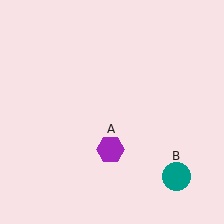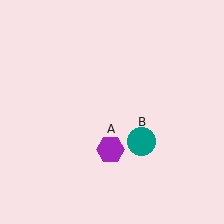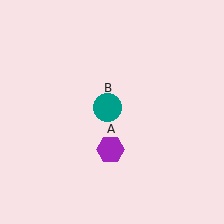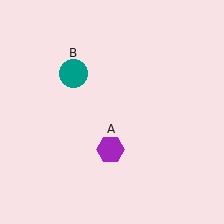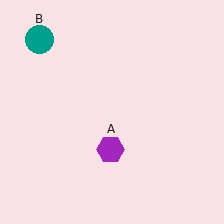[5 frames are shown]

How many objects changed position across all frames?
1 object changed position: teal circle (object B).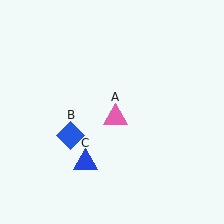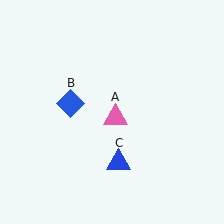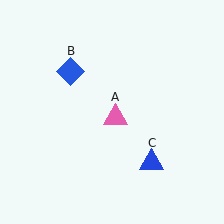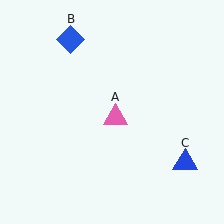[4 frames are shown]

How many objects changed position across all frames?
2 objects changed position: blue diamond (object B), blue triangle (object C).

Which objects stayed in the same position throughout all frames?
Pink triangle (object A) remained stationary.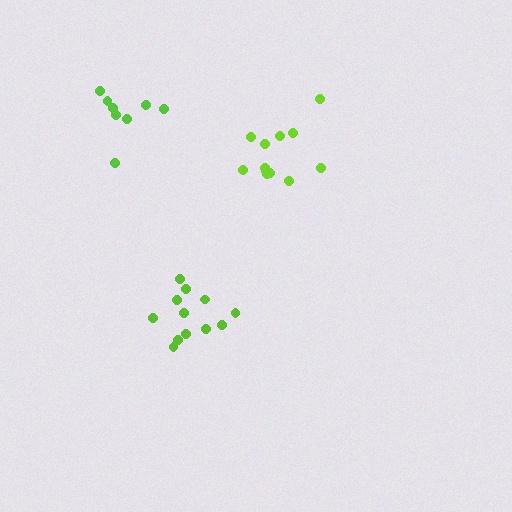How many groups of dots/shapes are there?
There are 3 groups.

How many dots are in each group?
Group 1: 8 dots, Group 2: 12 dots, Group 3: 12 dots (32 total).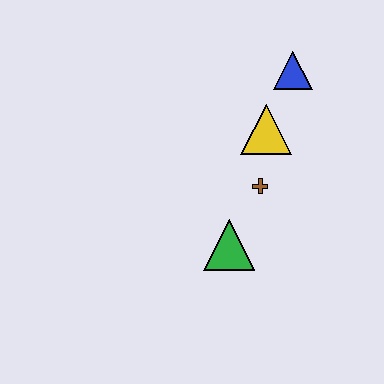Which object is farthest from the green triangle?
The blue triangle is farthest from the green triangle.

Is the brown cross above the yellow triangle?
No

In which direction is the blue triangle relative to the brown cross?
The blue triangle is above the brown cross.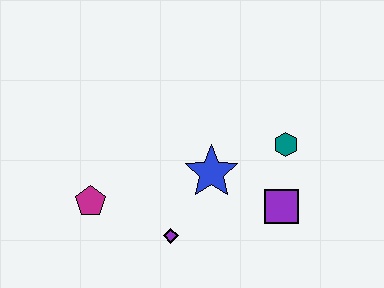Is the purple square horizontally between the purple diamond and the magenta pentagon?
No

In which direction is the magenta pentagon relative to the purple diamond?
The magenta pentagon is to the left of the purple diamond.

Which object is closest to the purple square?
The teal hexagon is closest to the purple square.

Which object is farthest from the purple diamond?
The teal hexagon is farthest from the purple diamond.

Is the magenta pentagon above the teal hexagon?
No